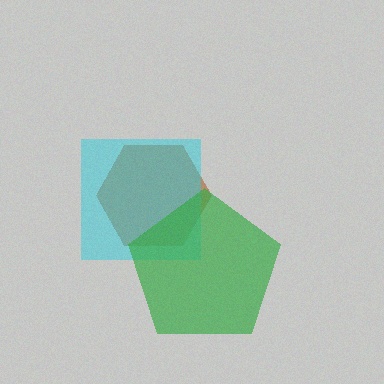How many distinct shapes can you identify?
There are 3 distinct shapes: a brown hexagon, a cyan square, a green pentagon.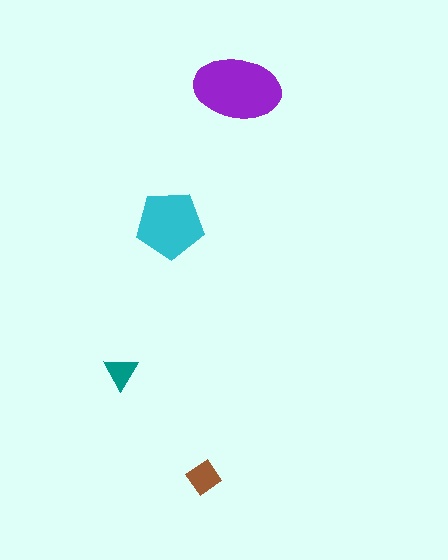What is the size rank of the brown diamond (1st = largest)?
3rd.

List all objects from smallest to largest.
The teal triangle, the brown diamond, the cyan pentagon, the purple ellipse.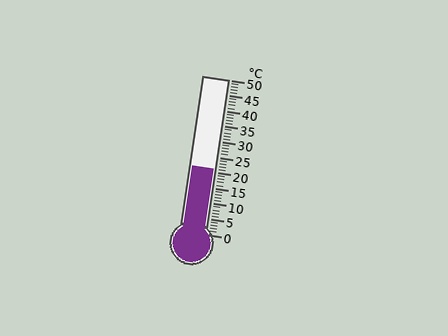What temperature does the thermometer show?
The thermometer shows approximately 21°C.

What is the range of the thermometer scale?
The thermometer scale ranges from 0°C to 50°C.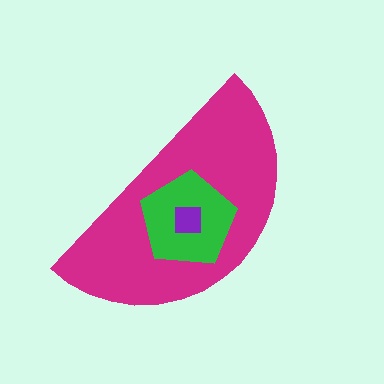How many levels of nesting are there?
3.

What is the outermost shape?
The magenta semicircle.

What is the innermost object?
The purple square.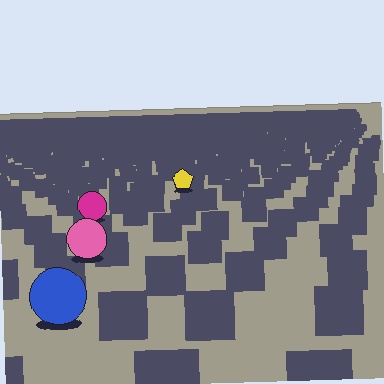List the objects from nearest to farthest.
From nearest to farthest: the blue circle, the pink circle, the magenta circle, the yellow pentagon.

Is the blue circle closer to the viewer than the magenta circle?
Yes. The blue circle is closer — you can tell from the texture gradient: the ground texture is coarser near it.